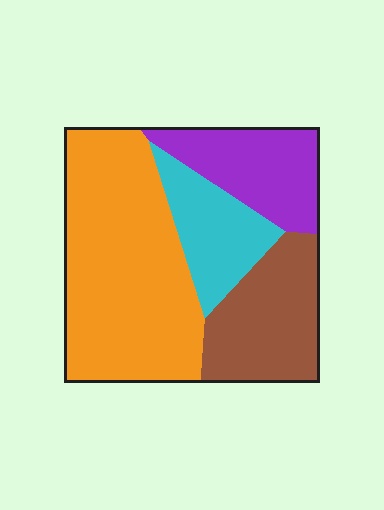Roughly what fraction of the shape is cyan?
Cyan takes up about one sixth (1/6) of the shape.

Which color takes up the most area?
Orange, at roughly 45%.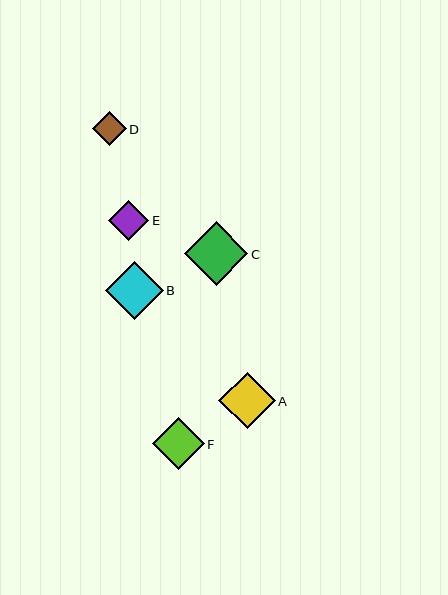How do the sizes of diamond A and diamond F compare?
Diamond A and diamond F are approximately the same size.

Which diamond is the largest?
Diamond C is the largest with a size of approximately 63 pixels.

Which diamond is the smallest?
Diamond D is the smallest with a size of approximately 33 pixels.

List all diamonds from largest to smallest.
From largest to smallest: C, B, A, F, E, D.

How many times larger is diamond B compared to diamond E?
Diamond B is approximately 1.5 times the size of diamond E.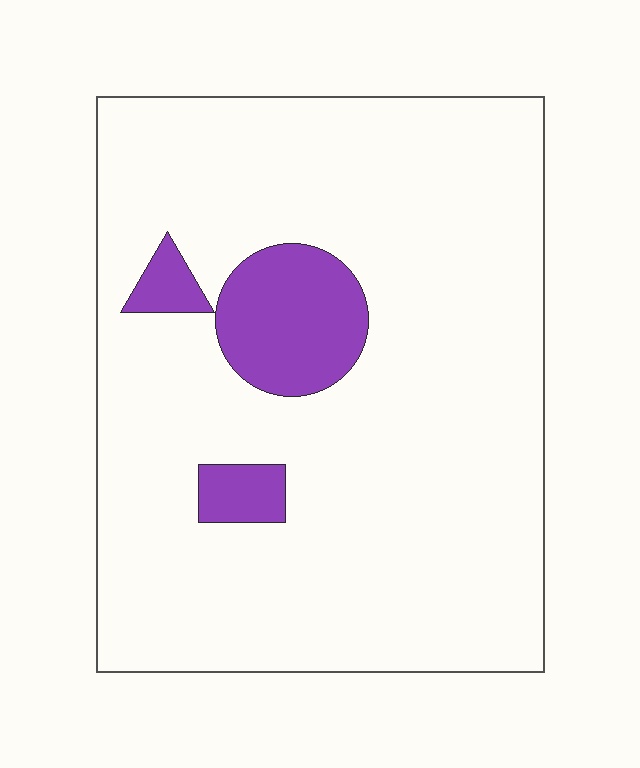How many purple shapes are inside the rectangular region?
3.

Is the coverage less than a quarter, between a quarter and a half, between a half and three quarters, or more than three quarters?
Less than a quarter.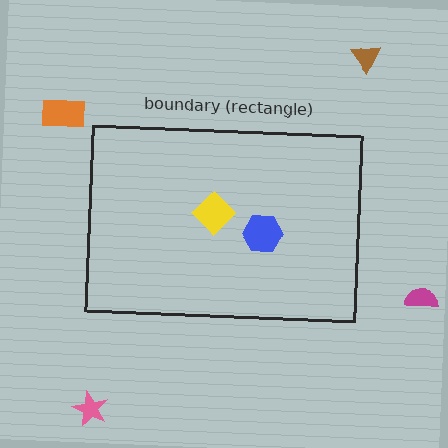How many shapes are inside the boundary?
2 inside, 4 outside.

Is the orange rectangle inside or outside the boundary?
Outside.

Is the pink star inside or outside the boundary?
Outside.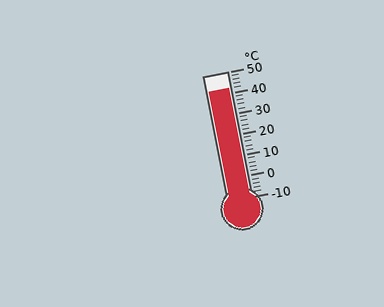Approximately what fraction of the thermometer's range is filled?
The thermometer is filled to approximately 85% of its range.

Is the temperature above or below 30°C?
The temperature is above 30°C.